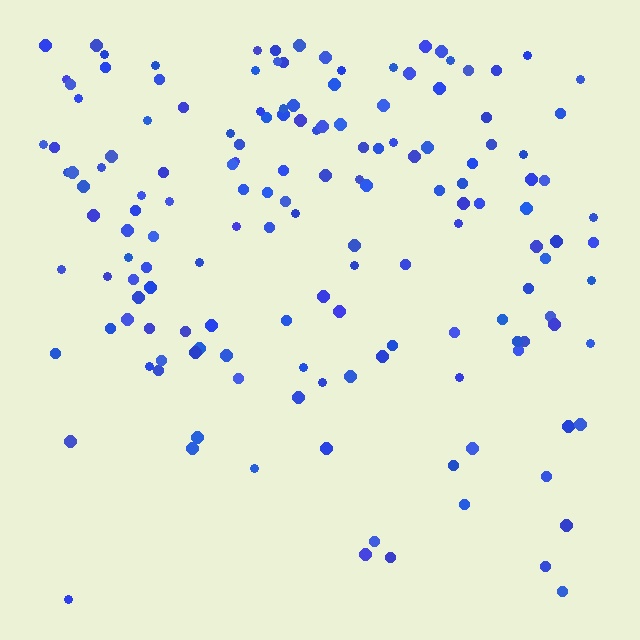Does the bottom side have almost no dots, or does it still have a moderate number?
Still a moderate number, just noticeably fewer than the top.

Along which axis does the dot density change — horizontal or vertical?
Vertical.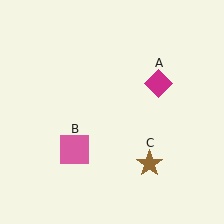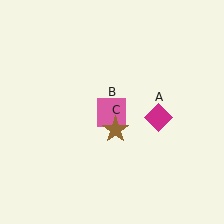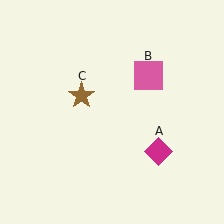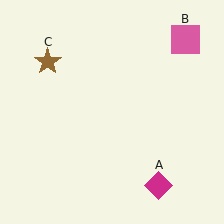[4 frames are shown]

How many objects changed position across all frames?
3 objects changed position: magenta diamond (object A), pink square (object B), brown star (object C).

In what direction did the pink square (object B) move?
The pink square (object B) moved up and to the right.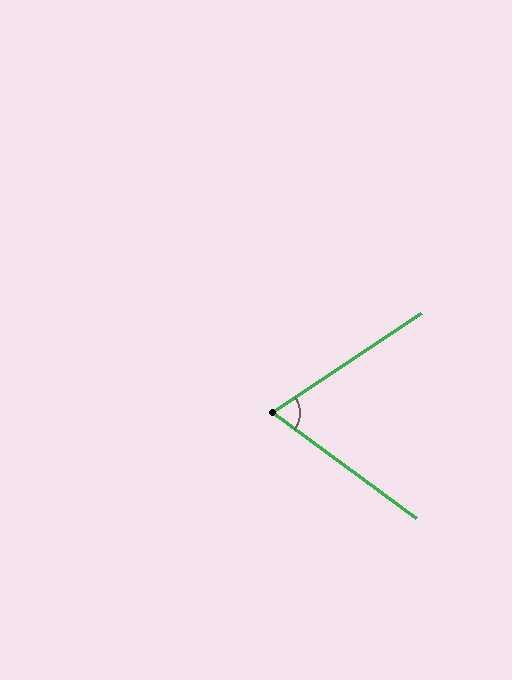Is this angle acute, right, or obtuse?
It is acute.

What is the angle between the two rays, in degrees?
Approximately 70 degrees.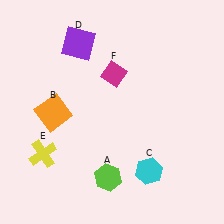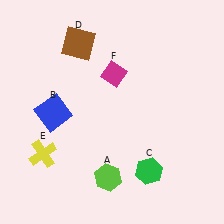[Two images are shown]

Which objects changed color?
B changed from orange to blue. C changed from cyan to green. D changed from purple to brown.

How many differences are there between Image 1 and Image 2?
There are 3 differences between the two images.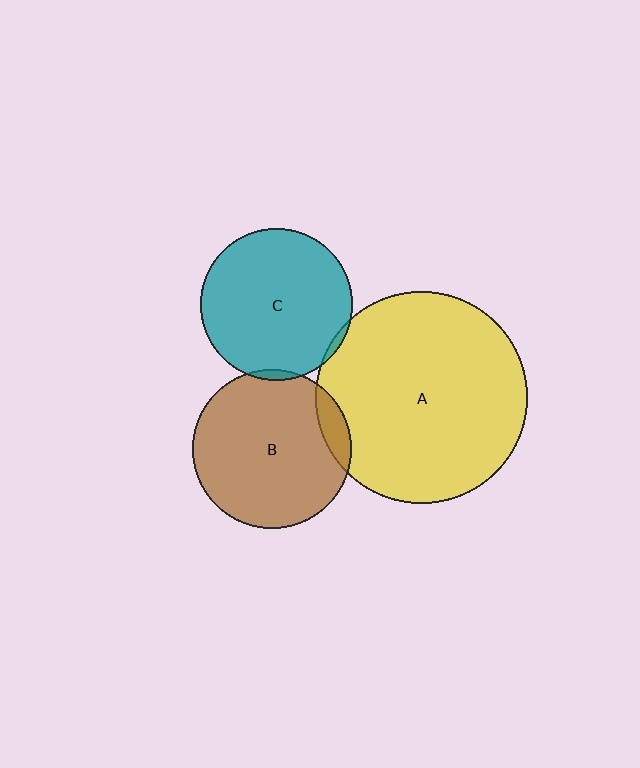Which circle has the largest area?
Circle A (yellow).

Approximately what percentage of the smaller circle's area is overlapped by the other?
Approximately 10%.